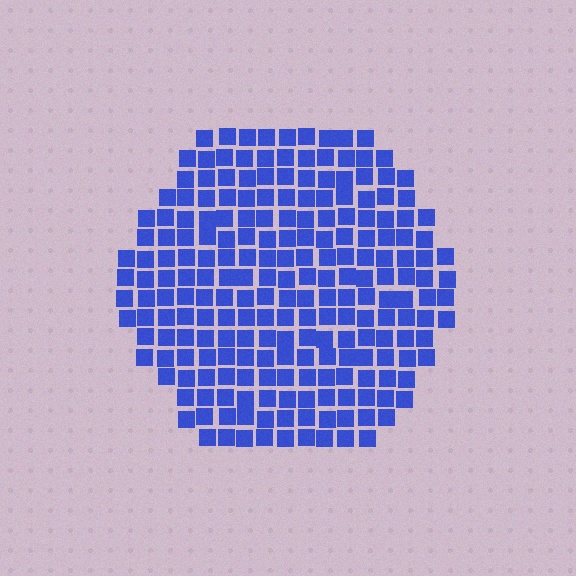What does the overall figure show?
The overall figure shows a hexagon.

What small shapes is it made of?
It is made of small squares.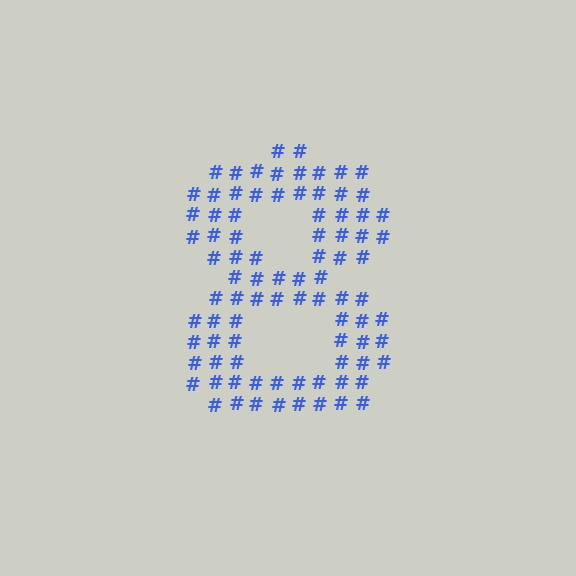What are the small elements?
The small elements are hash symbols.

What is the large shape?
The large shape is the digit 8.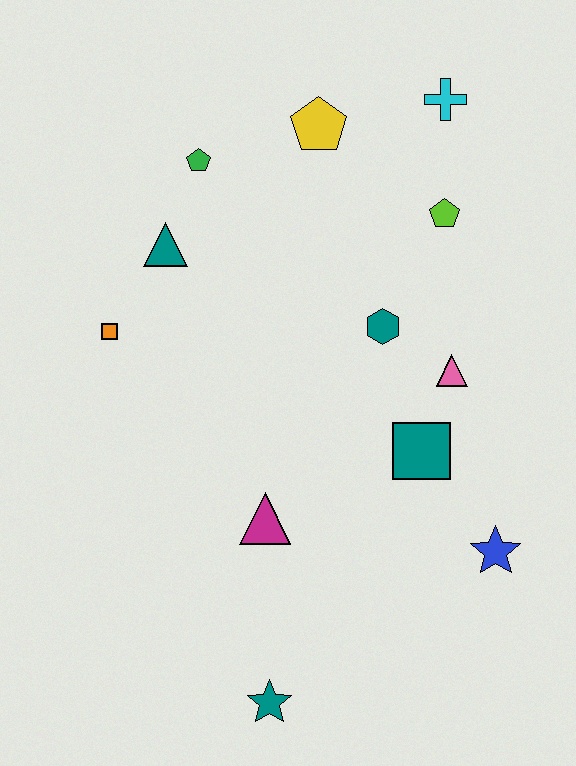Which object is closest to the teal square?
The pink triangle is closest to the teal square.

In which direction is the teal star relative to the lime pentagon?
The teal star is below the lime pentagon.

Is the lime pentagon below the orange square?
No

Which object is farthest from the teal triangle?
The teal star is farthest from the teal triangle.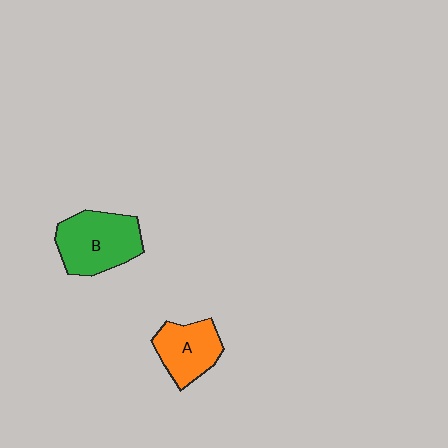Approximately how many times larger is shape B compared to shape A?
Approximately 1.3 times.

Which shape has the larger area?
Shape B (green).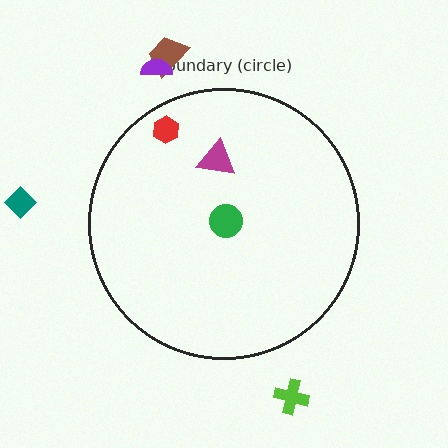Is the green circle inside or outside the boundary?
Inside.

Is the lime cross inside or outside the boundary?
Outside.